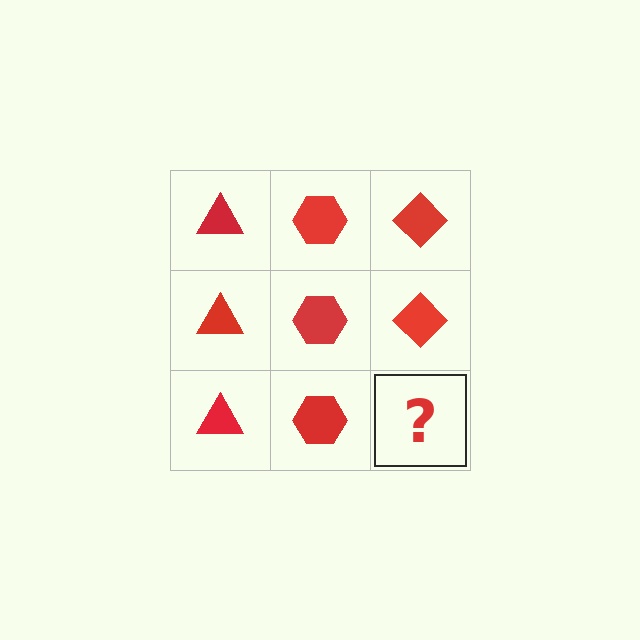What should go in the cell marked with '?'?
The missing cell should contain a red diamond.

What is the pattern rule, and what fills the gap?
The rule is that each column has a consistent shape. The gap should be filled with a red diamond.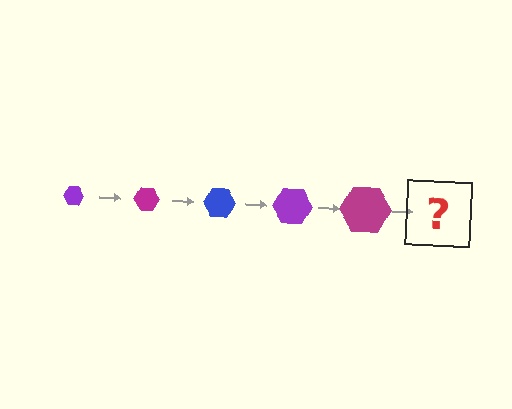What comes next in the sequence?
The next element should be a blue hexagon, larger than the previous one.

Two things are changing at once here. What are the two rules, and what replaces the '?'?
The two rules are that the hexagon grows larger each step and the color cycles through purple, magenta, and blue. The '?' should be a blue hexagon, larger than the previous one.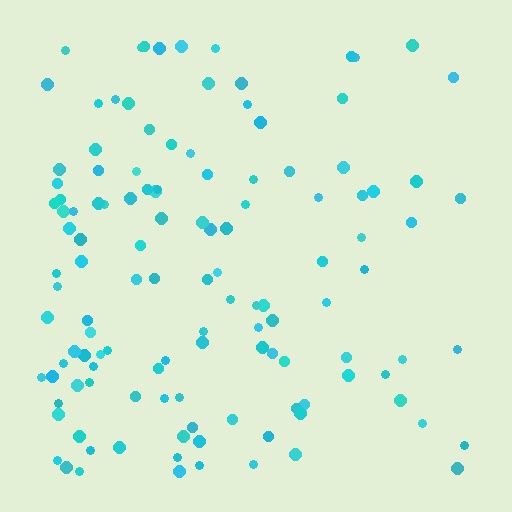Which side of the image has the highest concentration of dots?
The left.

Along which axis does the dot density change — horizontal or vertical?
Horizontal.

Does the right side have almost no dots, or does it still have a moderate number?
Still a moderate number, just noticeably fewer than the left.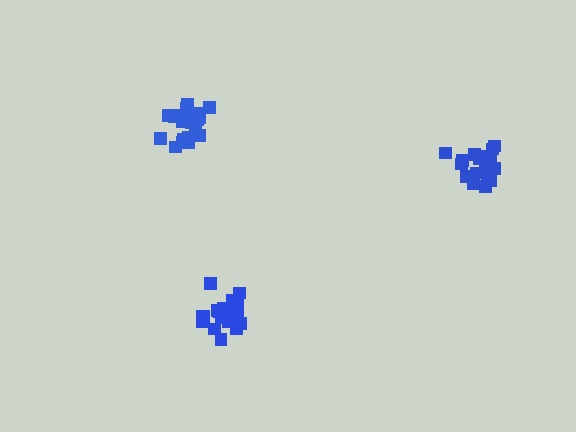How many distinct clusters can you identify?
There are 3 distinct clusters.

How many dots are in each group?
Group 1: 21 dots, Group 2: 20 dots, Group 3: 19 dots (60 total).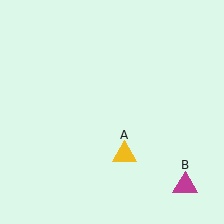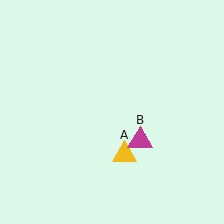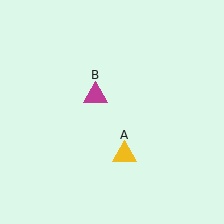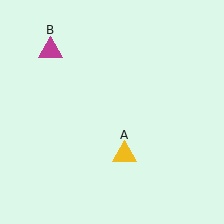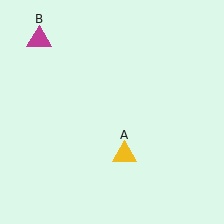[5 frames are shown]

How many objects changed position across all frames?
1 object changed position: magenta triangle (object B).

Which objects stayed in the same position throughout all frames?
Yellow triangle (object A) remained stationary.